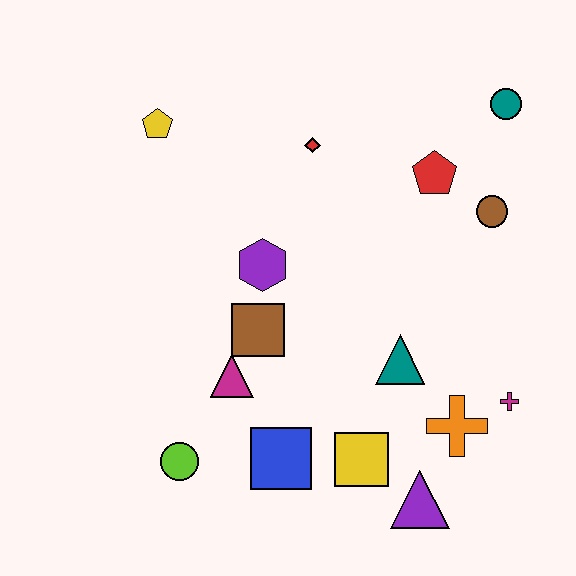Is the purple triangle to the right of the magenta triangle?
Yes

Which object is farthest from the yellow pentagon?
The purple triangle is farthest from the yellow pentagon.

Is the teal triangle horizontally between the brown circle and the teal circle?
No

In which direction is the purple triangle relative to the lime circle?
The purple triangle is to the right of the lime circle.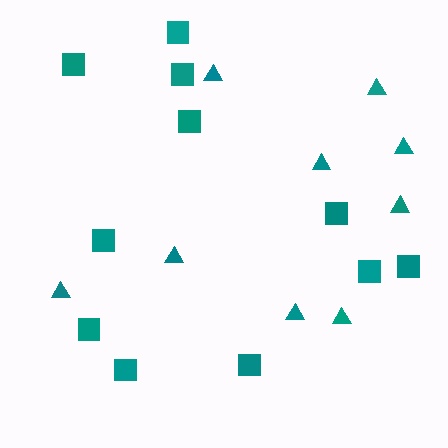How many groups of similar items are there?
There are 2 groups: one group of triangles (9) and one group of squares (11).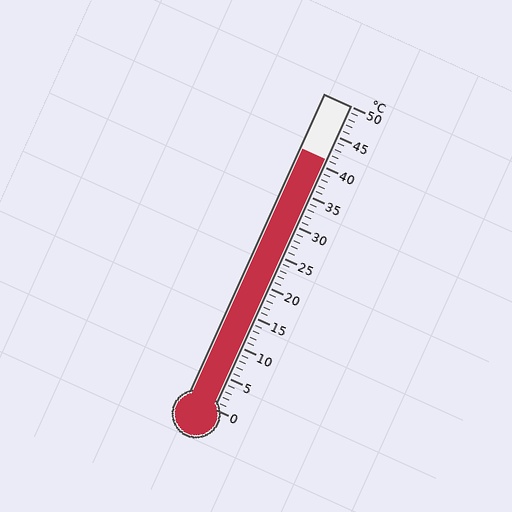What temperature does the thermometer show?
The thermometer shows approximately 41°C.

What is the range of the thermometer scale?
The thermometer scale ranges from 0°C to 50°C.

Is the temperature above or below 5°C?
The temperature is above 5°C.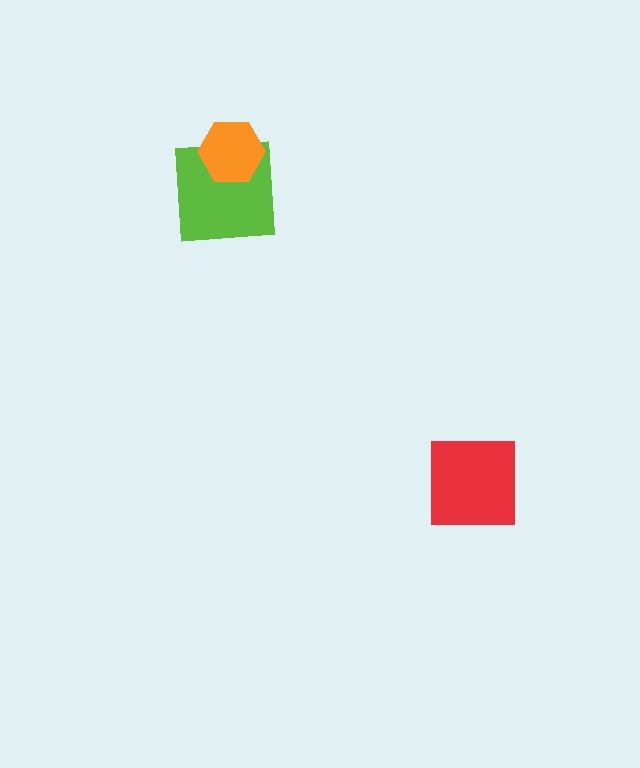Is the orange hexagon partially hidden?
No, no other shape covers it.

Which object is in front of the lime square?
The orange hexagon is in front of the lime square.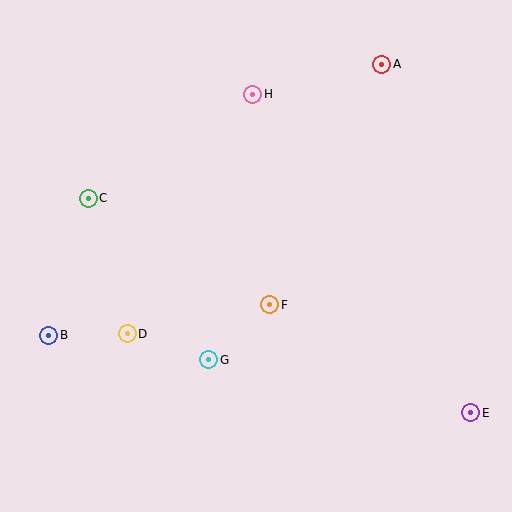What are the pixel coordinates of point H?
Point H is at (253, 94).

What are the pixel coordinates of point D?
Point D is at (127, 334).